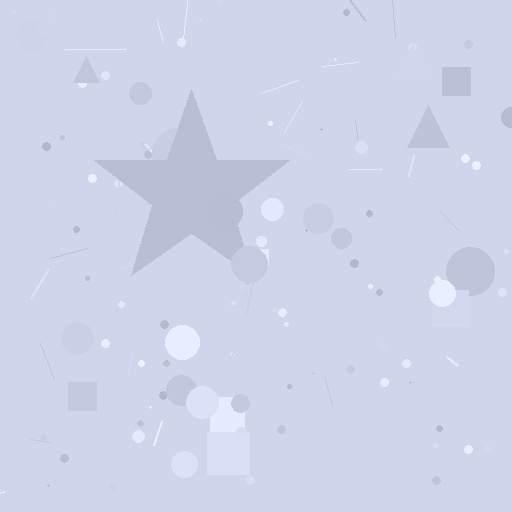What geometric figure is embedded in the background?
A star is embedded in the background.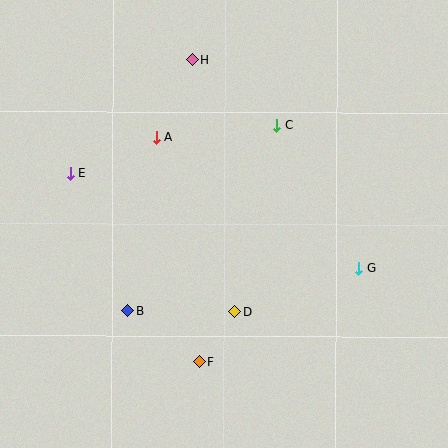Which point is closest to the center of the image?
Point D at (234, 312) is closest to the center.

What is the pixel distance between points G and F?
The distance between G and F is 184 pixels.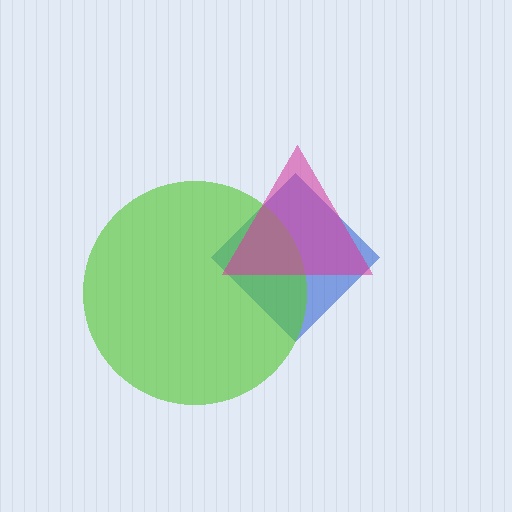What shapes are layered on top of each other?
The layered shapes are: a blue diamond, a lime circle, a magenta triangle.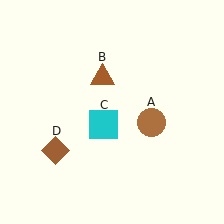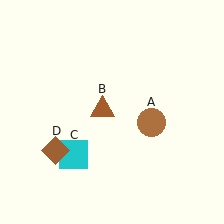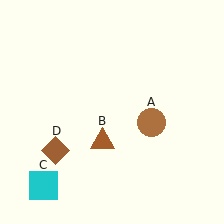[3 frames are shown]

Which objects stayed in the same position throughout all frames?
Brown circle (object A) and brown diamond (object D) remained stationary.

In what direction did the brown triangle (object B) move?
The brown triangle (object B) moved down.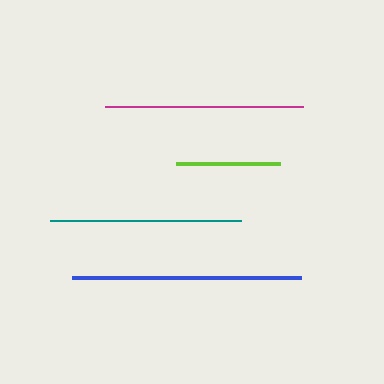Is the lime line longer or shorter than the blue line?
The blue line is longer than the lime line.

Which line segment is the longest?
The blue line is the longest at approximately 229 pixels.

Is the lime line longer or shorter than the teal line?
The teal line is longer than the lime line.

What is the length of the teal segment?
The teal segment is approximately 191 pixels long.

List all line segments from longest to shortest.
From longest to shortest: blue, magenta, teal, lime.